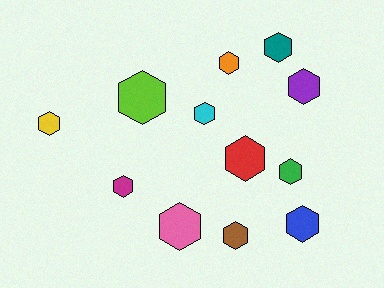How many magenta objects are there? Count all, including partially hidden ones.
There is 1 magenta object.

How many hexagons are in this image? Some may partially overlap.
There are 12 hexagons.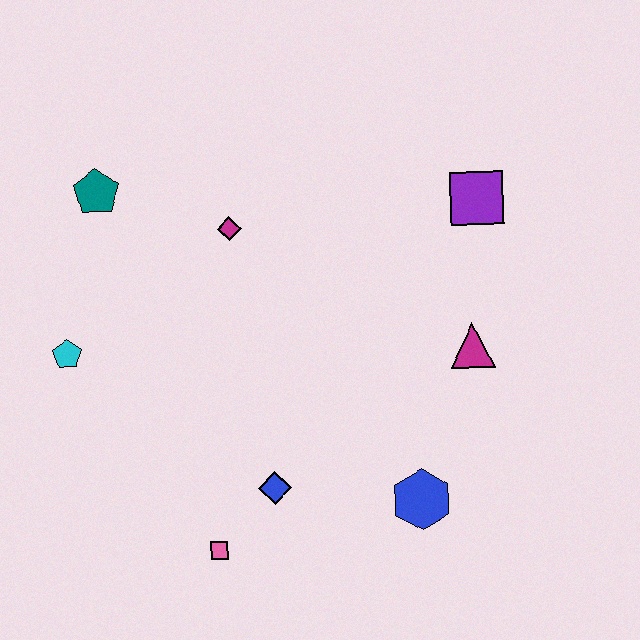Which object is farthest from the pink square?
The purple square is farthest from the pink square.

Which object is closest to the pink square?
The blue diamond is closest to the pink square.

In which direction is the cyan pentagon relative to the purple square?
The cyan pentagon is to the left of the purple square.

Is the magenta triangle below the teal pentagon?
Yes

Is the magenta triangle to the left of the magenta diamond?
No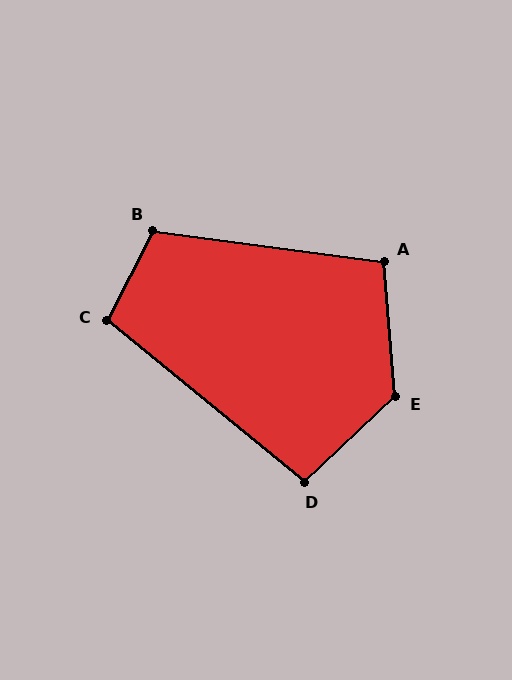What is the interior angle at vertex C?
Approximately 102 degrees (obtuse).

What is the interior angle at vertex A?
Approximately 102 degrees (obtuse).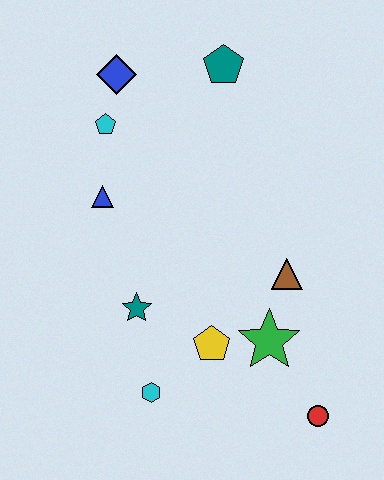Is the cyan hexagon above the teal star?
No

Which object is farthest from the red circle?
The blue diamond is farthest from the red circle.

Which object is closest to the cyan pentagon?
The blue diamond is closest to the cyan pentagon.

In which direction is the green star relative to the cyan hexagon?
The green star is to the right of the cyan hexagon.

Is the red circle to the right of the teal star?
Yes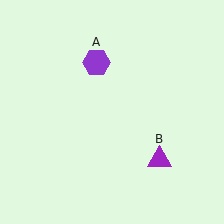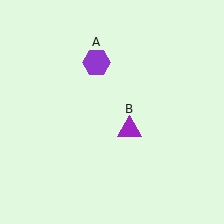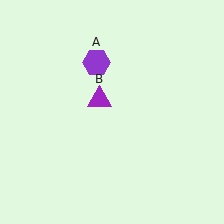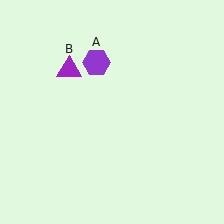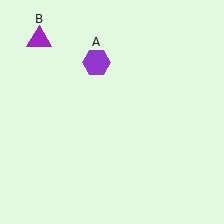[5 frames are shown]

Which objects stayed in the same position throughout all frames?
Purple hexagon (object A) remained stationary.